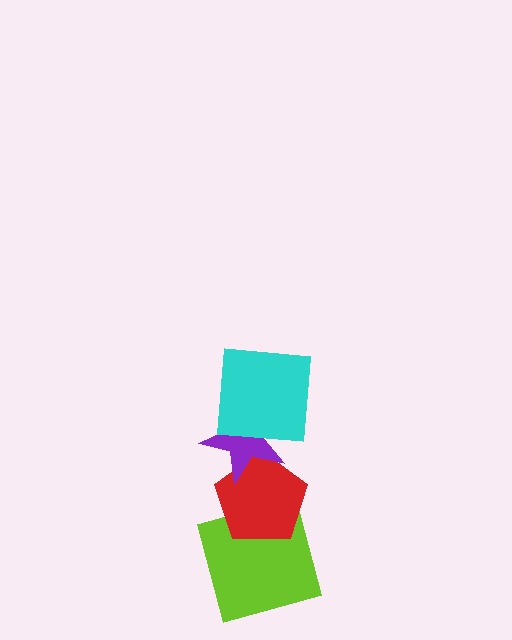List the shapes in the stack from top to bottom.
From top to bottom: the cyan square, the purple star, the red pentagon, the lime square.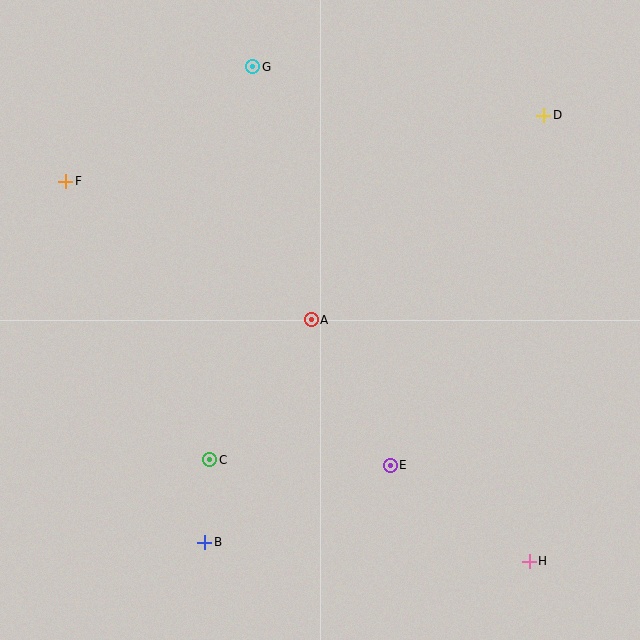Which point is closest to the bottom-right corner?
Point H is closest to the bottom-right corner.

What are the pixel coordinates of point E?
Point E is at (390, 465).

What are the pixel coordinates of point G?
Point G is at (253, 67).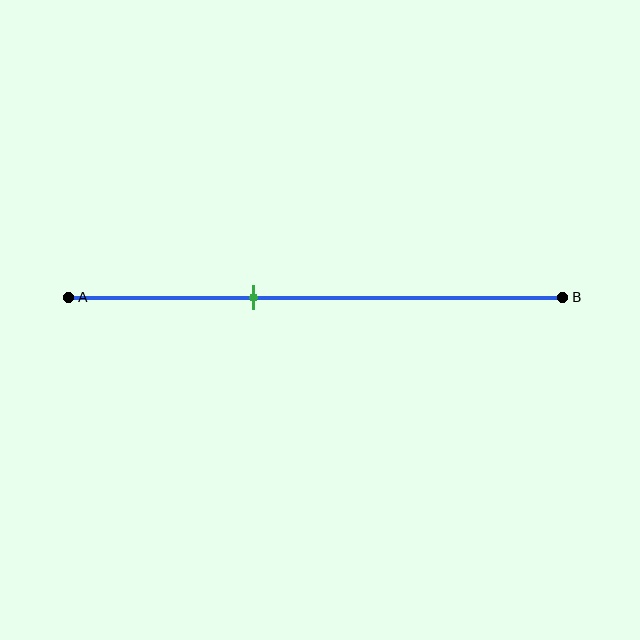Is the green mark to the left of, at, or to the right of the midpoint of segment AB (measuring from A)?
The green mark is to the left of the midpoint of segment AB.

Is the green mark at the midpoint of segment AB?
No, the mark is at about 35% from A, not at the 50% midpoint.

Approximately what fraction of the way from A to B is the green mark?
The green mark is approximately 35% of the way from A to B.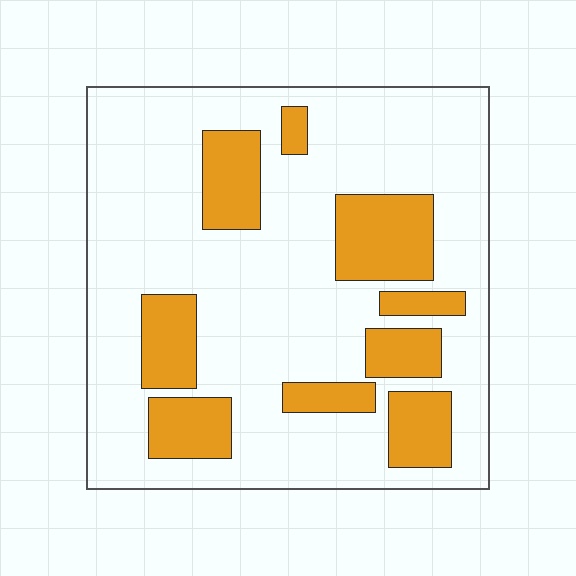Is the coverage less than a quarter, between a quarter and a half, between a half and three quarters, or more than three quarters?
Less than a quarter.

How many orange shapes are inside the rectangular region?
9.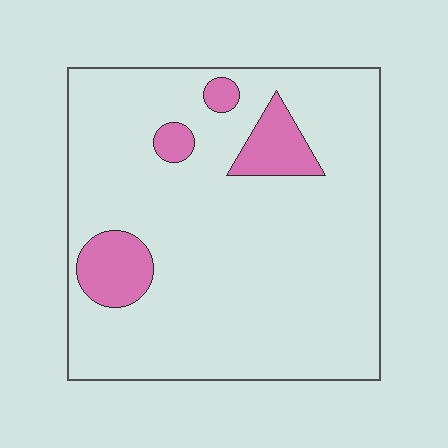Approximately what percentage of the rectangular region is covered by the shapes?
Approximately 10%.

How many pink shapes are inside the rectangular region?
4.